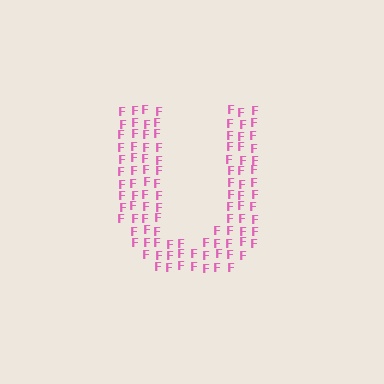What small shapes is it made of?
It is made of small letter F's.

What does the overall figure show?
The overall figure shows the letter U.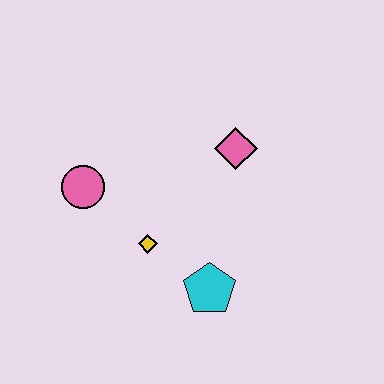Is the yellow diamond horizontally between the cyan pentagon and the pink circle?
Yes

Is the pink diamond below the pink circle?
No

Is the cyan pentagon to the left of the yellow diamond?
No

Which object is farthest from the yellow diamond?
The pink diamond is farthest from the yellow diamond.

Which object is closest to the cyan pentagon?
The yellow diamond is closest to the cyan pentagon.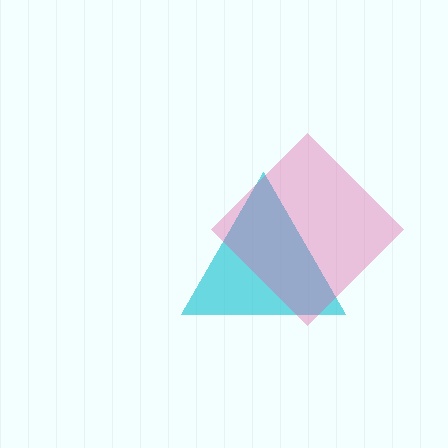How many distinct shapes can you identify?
There are 2 distinct shapes: a cyan triangle, a pink diamond.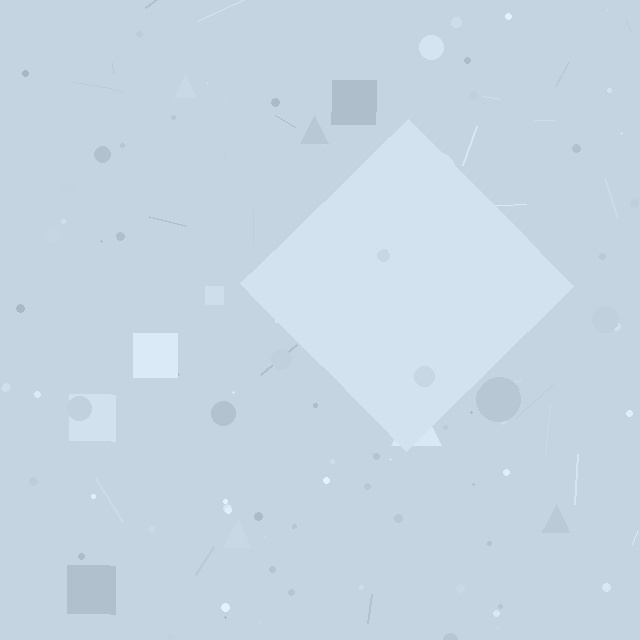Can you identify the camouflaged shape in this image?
The camouflaged shape is a diamond.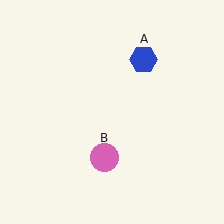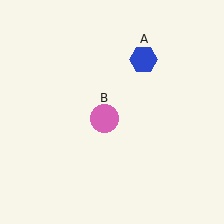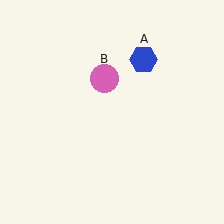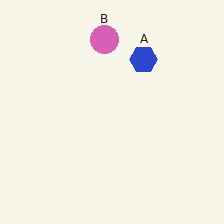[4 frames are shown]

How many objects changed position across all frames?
1 object changed position: pink circle (object B).